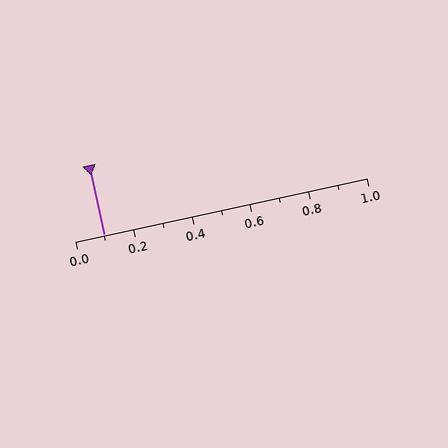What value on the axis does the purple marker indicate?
The marker indicates approximately 0.1.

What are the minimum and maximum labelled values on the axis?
The axis runs from 0.0 to 1.0.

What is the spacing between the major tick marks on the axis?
The major ticks are spaced 0.2 apart.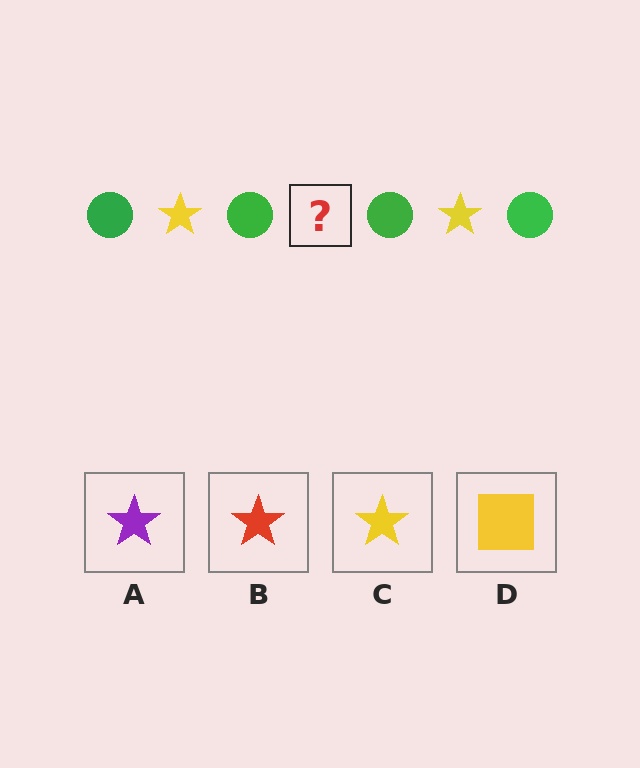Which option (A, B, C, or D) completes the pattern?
C.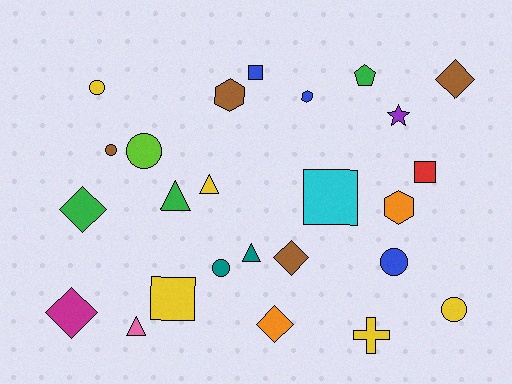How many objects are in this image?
There are 25 objects.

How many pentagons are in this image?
There is 1 pentagon.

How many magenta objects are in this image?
There is 1 magenta object.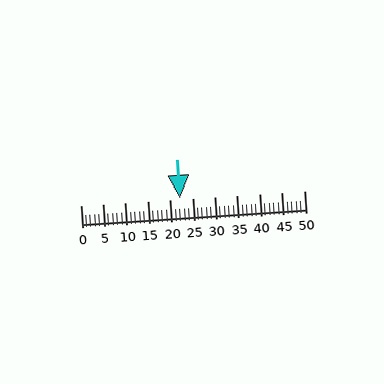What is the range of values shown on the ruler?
The ruler shows values from 0 to 50.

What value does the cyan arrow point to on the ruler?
The cyan arrow points to approximately 22.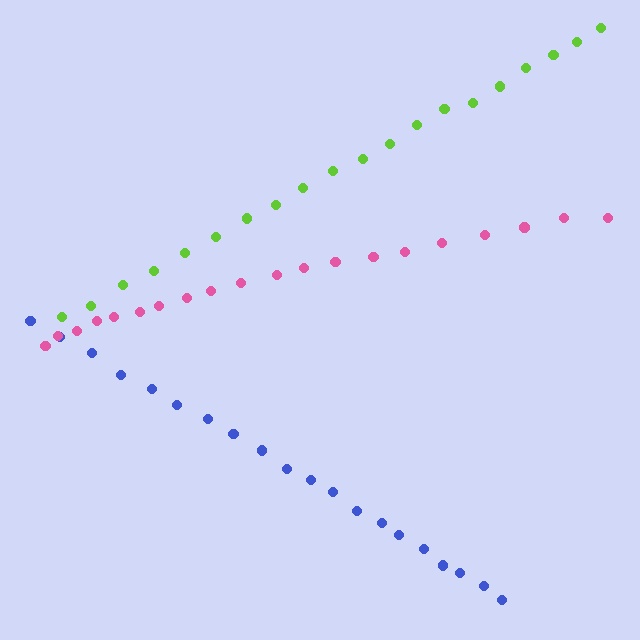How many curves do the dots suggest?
There are 3 distinct paths.